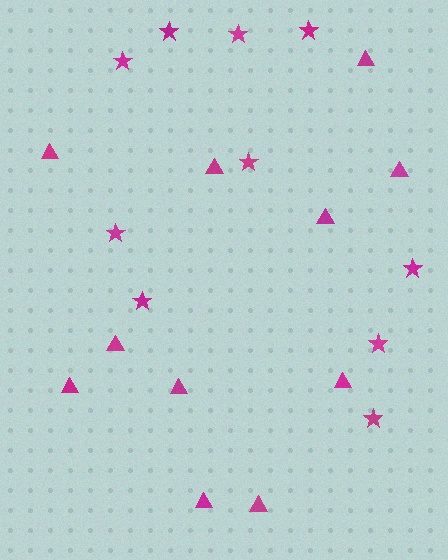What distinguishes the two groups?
There are 2 groups: one group of triangles (11) and one group of stars (10).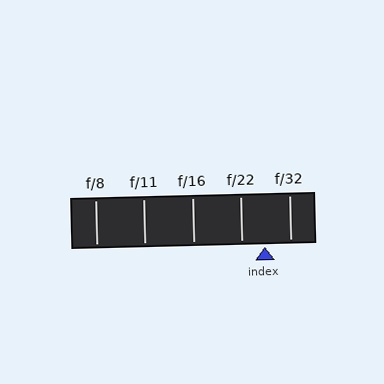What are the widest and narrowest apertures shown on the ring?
The widest aperture shown is f/8 and the narrowest is f/32.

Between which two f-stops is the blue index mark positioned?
The index mark is between f/22 and f/32.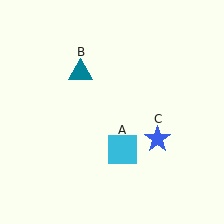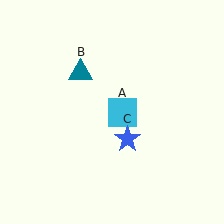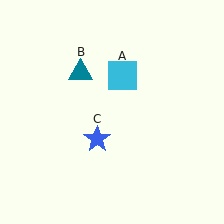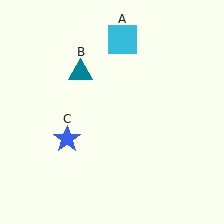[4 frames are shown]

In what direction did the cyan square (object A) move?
The cyan square (object A) moved up.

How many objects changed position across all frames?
2 objects changed position: cyan square (object A), blue star (object C).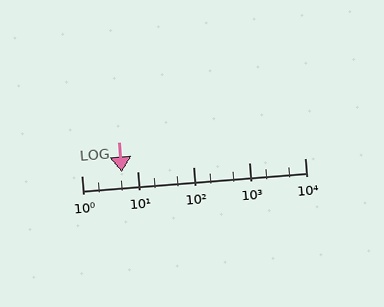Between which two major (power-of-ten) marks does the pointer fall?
The pointer is between 1 and 10.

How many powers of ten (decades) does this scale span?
The scale spans 4 decades, from 1 to 10000.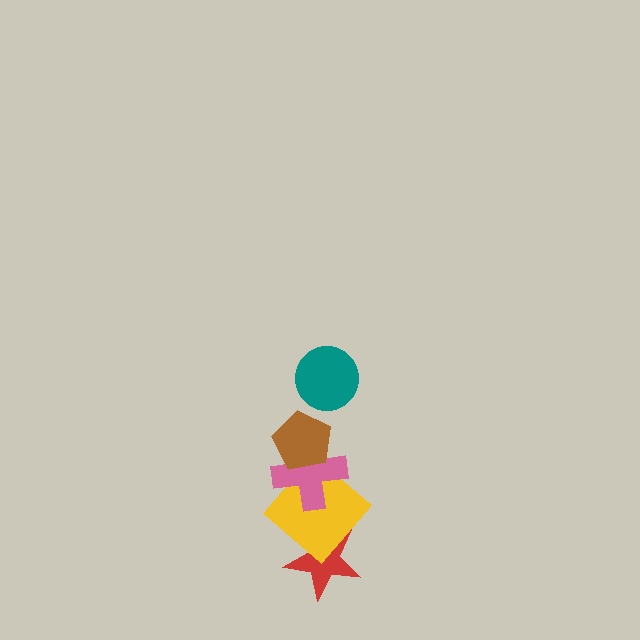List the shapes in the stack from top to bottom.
From top to bottom: the teal circle, the brown pentagon, the pink cross, the yellow diamond, the red star.